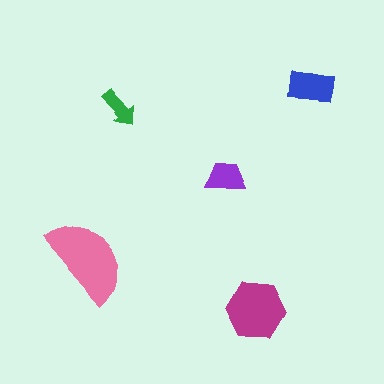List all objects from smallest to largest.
The green arrow, the purple trapezoid, the blue rectangle, the magenta hexagon, the pink semicircle.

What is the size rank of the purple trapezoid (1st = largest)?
4th.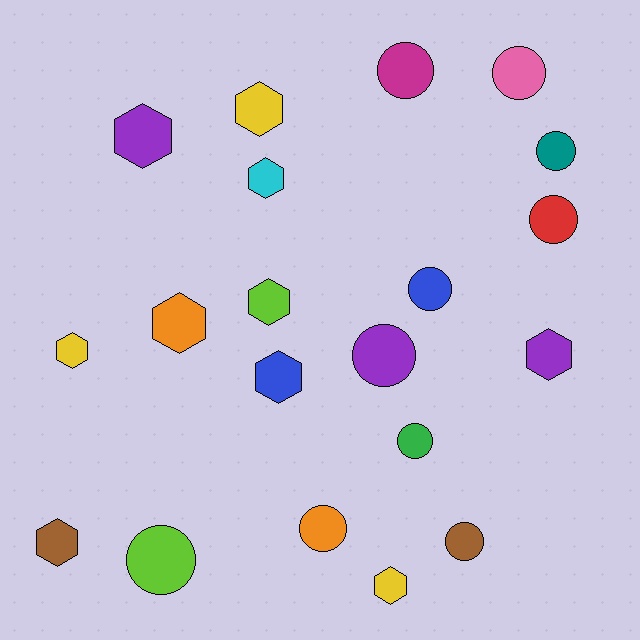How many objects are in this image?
There are 20 objects.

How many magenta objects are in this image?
There is 1 magenta object.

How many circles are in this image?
There are 10 circles.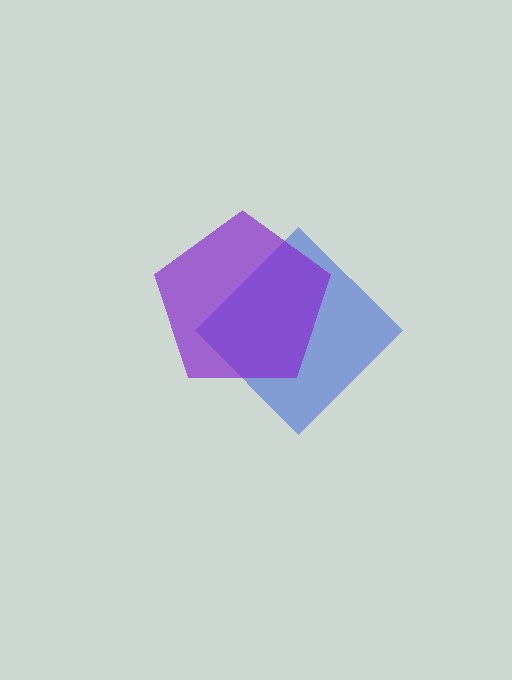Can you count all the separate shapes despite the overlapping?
Yes, there are 2 separate shapes.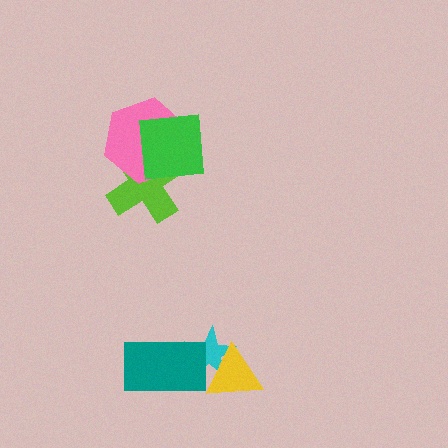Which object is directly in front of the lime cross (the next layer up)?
The pink hexagon is directly in front of the lime cross.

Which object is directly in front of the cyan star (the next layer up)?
The yellow triangle is directly in front of the cyan star.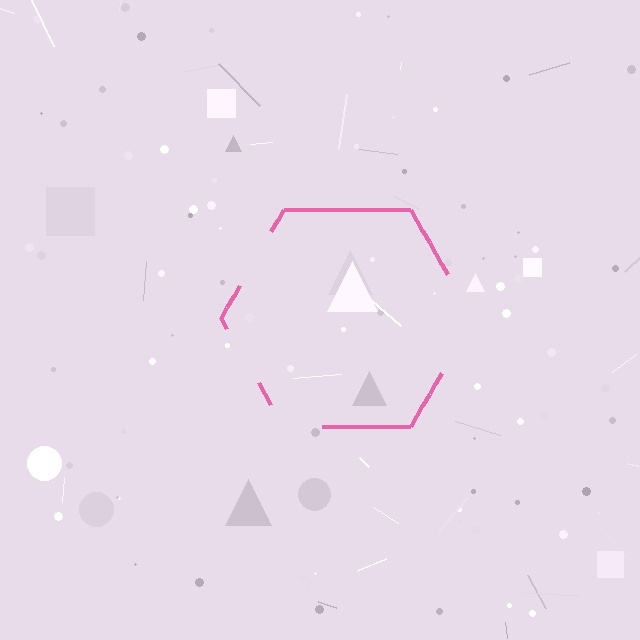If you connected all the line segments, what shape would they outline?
They would outline a hexagon.